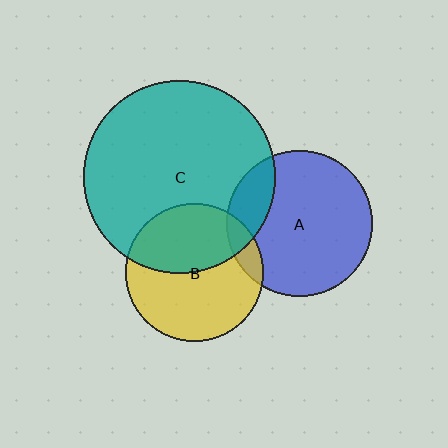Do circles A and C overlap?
Yes.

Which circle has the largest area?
Circle C (teal).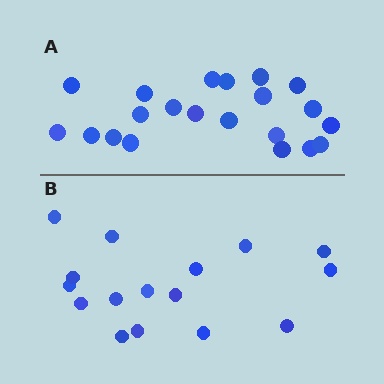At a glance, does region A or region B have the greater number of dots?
Region A (the top region) has more dots.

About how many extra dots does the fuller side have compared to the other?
Region A has about 5 more dots than region B.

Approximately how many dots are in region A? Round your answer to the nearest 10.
About 20 dots. (The exact count is 21, which rounds to 20.)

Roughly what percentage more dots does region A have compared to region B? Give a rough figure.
About 30% more.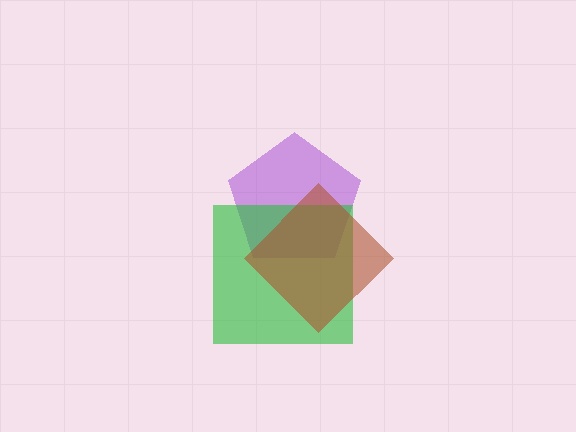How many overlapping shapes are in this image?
There are 3 overlapping shapes in the image.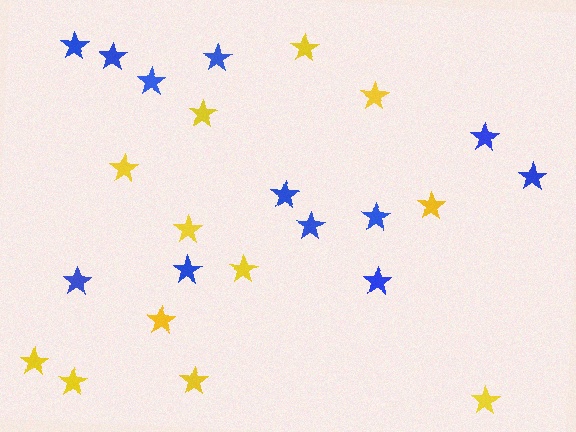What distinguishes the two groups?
There are 2 groups: one group of yellow stars (12) and one group of blue stars (12).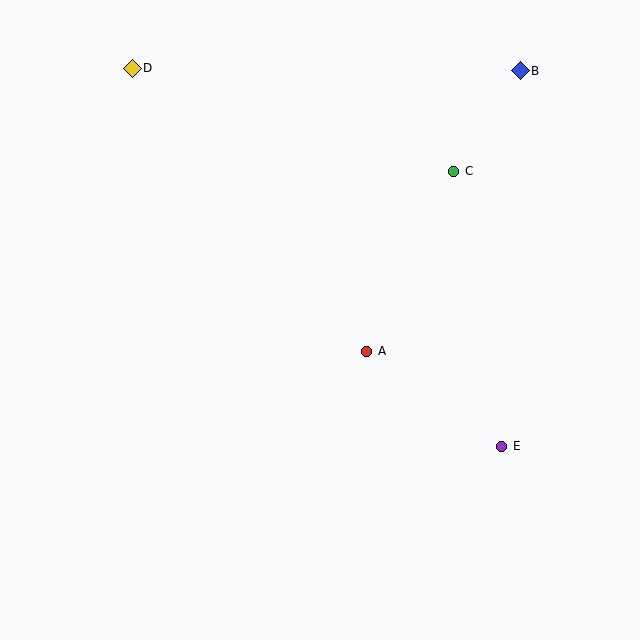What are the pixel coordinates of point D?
Point D is at (132, 68).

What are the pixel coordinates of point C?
Point C is at (454, 171).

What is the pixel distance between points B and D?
The distance between B and D is 388 pixels.